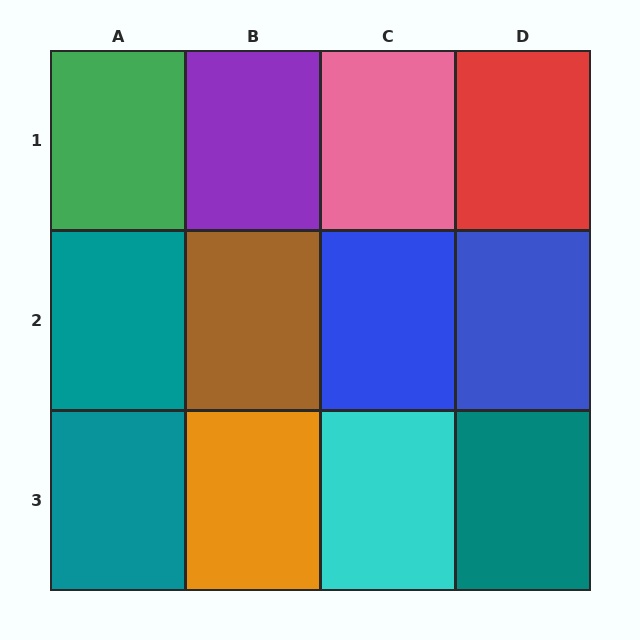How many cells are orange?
1 cell is orange.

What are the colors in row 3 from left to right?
Teal, orange, cyan, teal.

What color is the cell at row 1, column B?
Purple.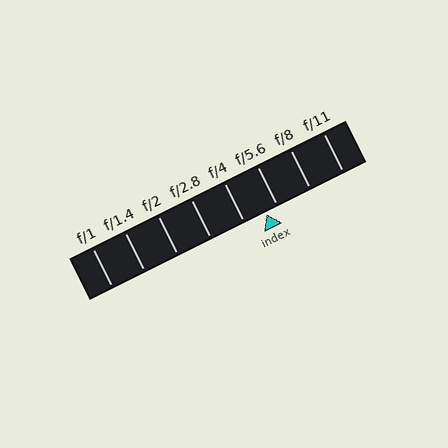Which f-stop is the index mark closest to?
The index mark is closest to f/5.6.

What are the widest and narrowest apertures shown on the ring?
The widest aperture shown is f/1 and the narrowest is f/11.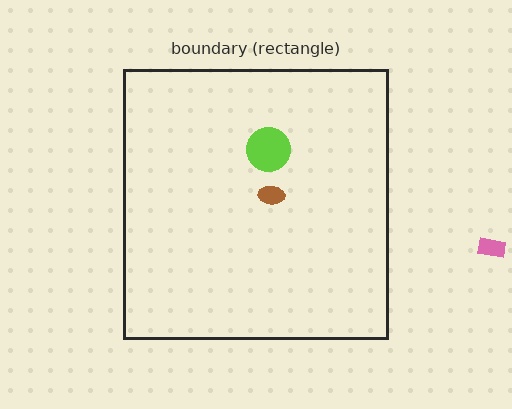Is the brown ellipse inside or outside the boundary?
Inside.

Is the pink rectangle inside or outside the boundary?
Outside.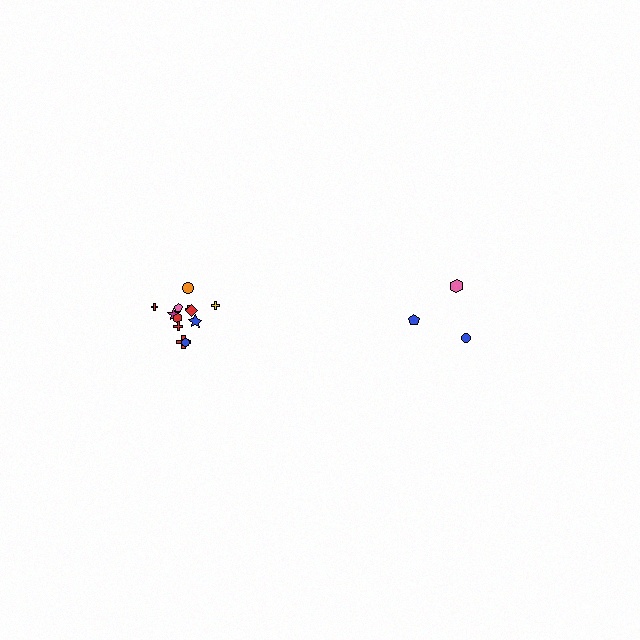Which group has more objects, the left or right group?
The left group.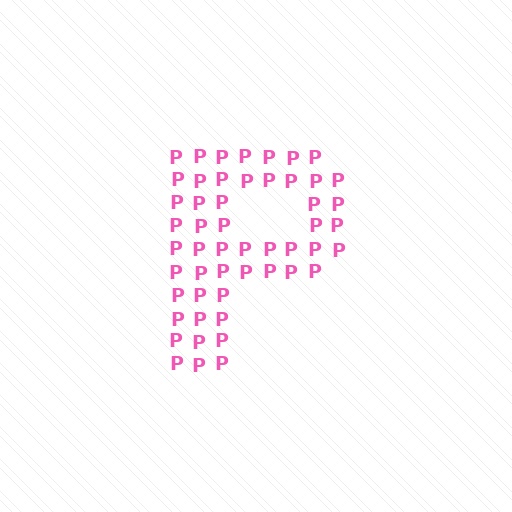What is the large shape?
The large shape is the letter P.